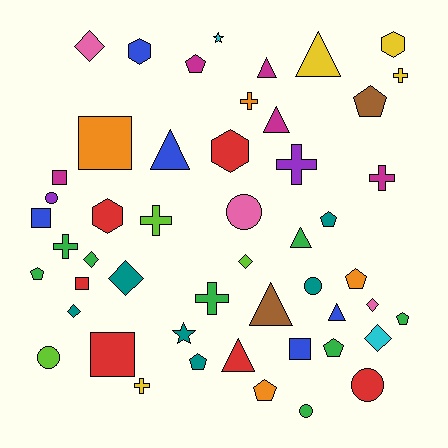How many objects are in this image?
There are 50 objects.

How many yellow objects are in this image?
There are 4 yellow objects.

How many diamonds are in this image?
There are 7 diamonds.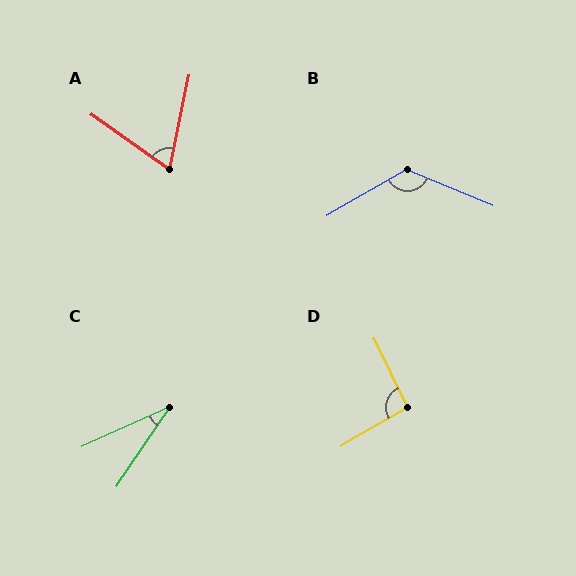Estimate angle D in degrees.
Approximately 95 degrees.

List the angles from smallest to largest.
C (32°), A (67°), D (95°), B (128°).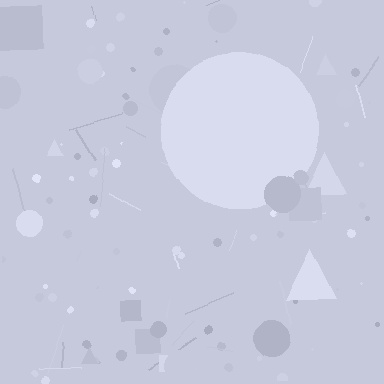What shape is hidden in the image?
A circle is hidden in the image.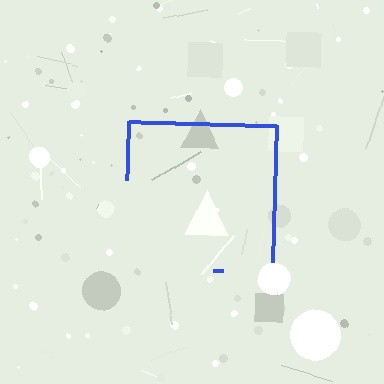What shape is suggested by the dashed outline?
The dashed outline suggests a square.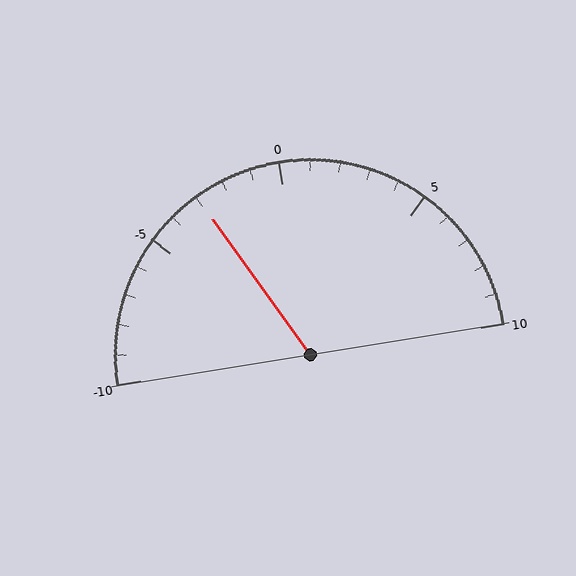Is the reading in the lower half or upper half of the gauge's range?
The reading is in the lower half of the range (-10 to 10).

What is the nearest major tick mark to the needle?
The nearest major tick mark is -5.